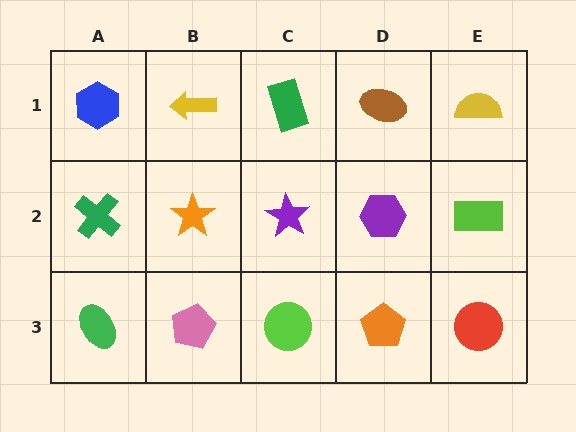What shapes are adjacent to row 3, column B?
An orange star (row 2, column B), a green ellipse (row 3, column A), a lime circle (row 3, column C).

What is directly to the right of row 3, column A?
A pink pentagon.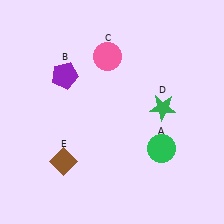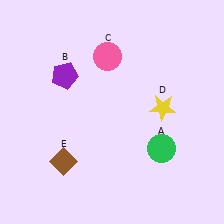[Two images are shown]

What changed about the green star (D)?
In Image 1, D is green. In Image 2, it changed to yellow.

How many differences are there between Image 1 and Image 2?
There is 1 difference between the two images.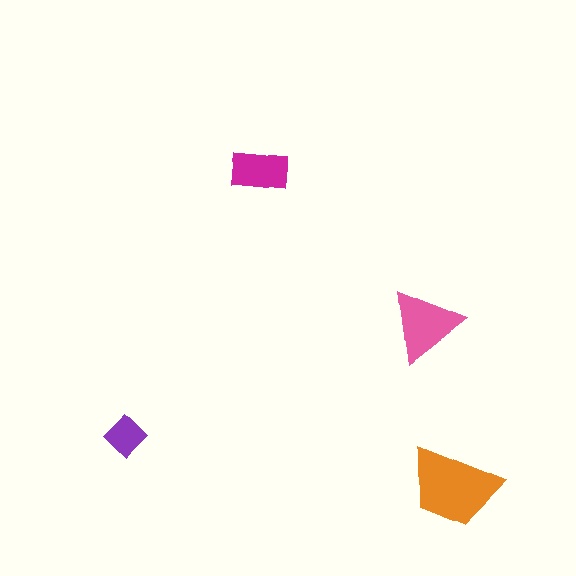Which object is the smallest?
The purple diamond.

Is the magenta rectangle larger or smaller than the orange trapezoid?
Smaller.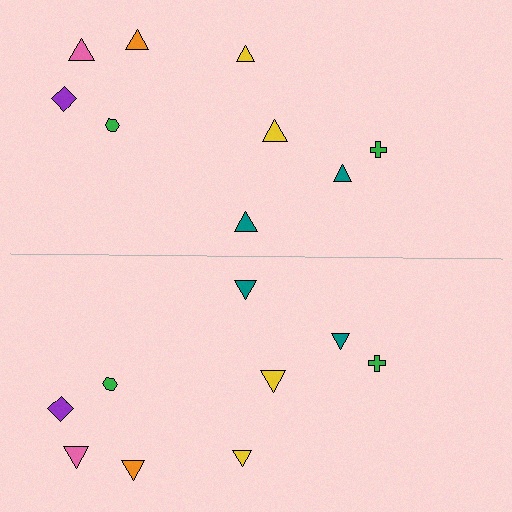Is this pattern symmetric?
Yes, this pattern has bilateral (reflection) symmetry.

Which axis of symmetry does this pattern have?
The pattern has a horizontal axis of symmetry running through the center of the image.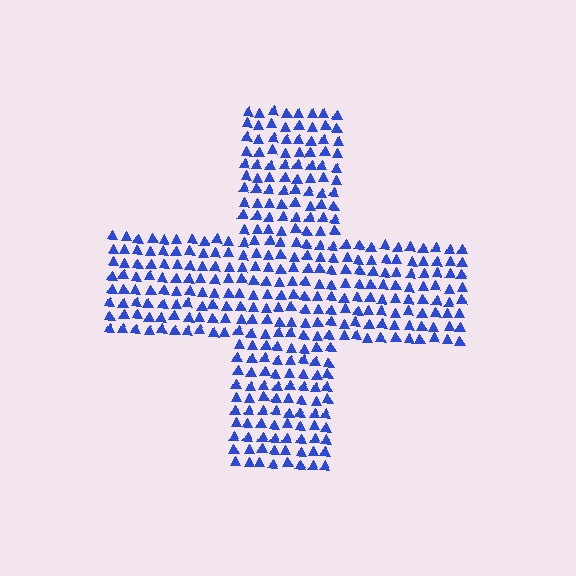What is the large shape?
The large shape is a cross.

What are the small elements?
The small elements are triangles.